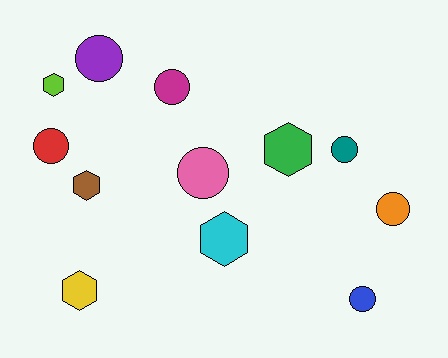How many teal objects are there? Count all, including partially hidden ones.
There is 1 teal object.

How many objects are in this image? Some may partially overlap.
There are 12 objects.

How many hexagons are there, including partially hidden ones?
There are 5 hexagons.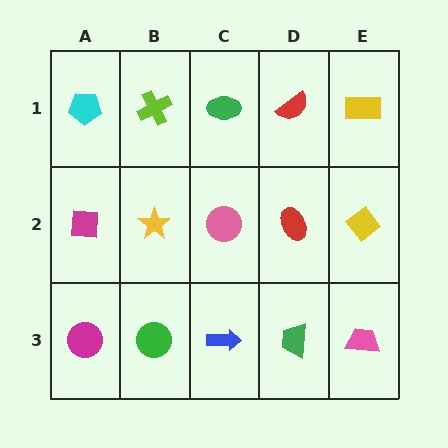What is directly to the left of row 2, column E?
A red ellipse.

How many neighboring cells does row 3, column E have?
2.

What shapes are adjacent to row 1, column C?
A pink circle (row 2, column C), a lime cross (row 1, column B), a red semicircle (row 1, column D).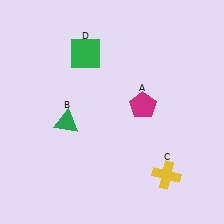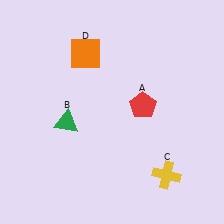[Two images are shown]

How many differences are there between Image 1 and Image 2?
There are 2 differences between the two images.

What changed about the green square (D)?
In Image 1, D is green. In Image 2, it changed to orange.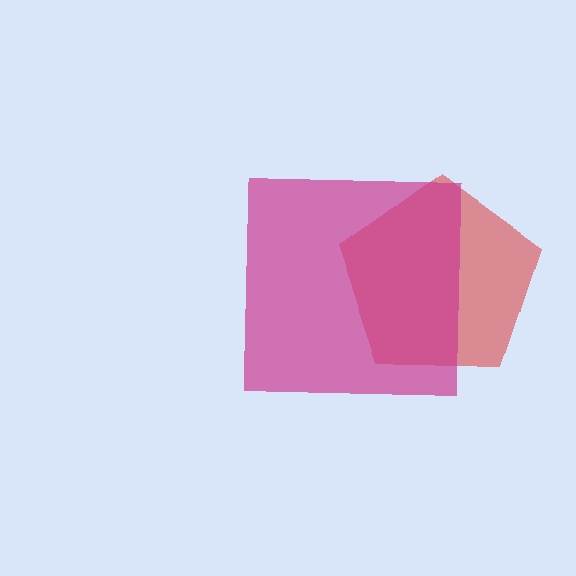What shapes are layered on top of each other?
The layered shapes are: a red pentagon, a magenta square.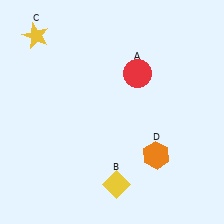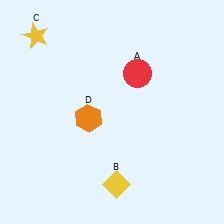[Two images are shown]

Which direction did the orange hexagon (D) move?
The orange hexagon (D) moved left.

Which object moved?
The orange hexagon (D) moved left.